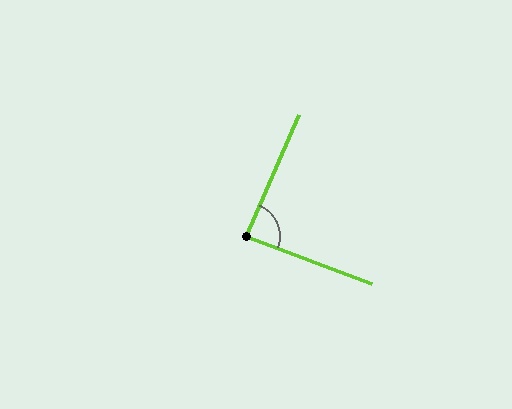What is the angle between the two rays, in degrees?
Approximately 87 degrees.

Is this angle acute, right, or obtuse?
It is approximately a right angle.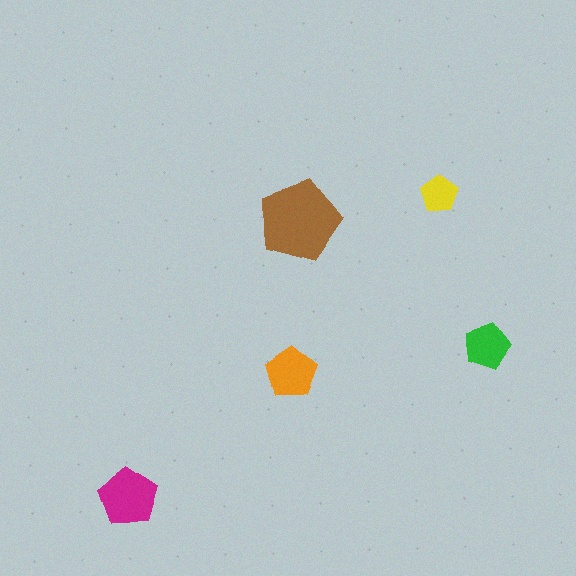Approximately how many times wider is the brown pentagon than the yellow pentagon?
About 2 times wider.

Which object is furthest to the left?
The magenta pentagon is leftmost.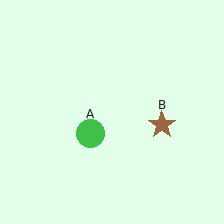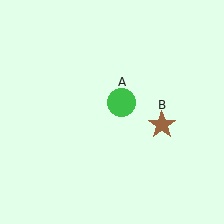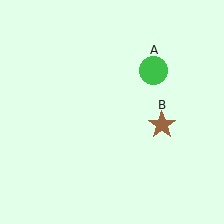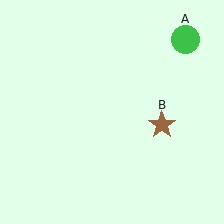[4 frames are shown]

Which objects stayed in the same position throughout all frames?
Brown star (object B) remained stationary.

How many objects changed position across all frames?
1 object changed position: green circle (object A).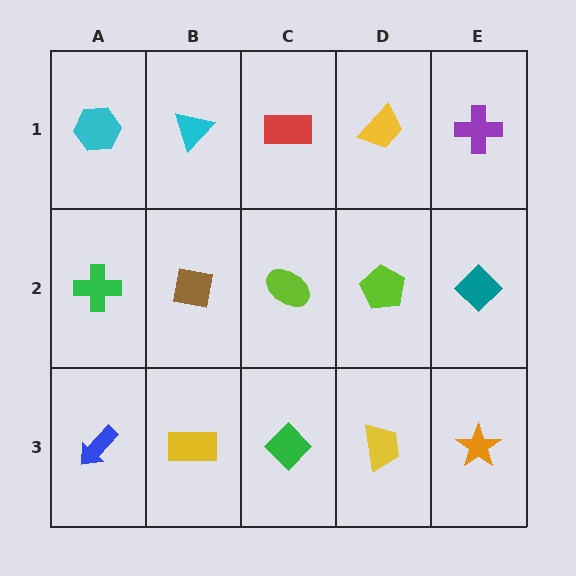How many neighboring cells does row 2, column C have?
4.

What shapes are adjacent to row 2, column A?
A cyan hexagon (row 1, column A), a blue arrow (row 3, column A), a brown square (row 2, column B).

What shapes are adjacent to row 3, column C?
A lime ellipse (row 2, column C), a yellow rectangle (row 3, column B), a yellow trapezoid (row 3, column D).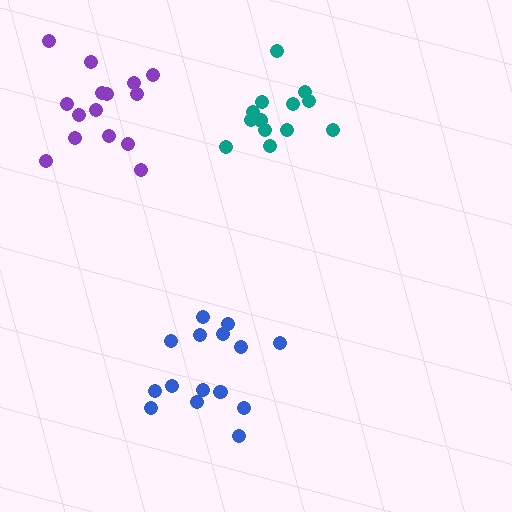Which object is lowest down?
The blue cluster is bottommost.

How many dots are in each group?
Group 1: 13 dots, Group 2: 15 dots, Group 3: 15 dots (43 total).